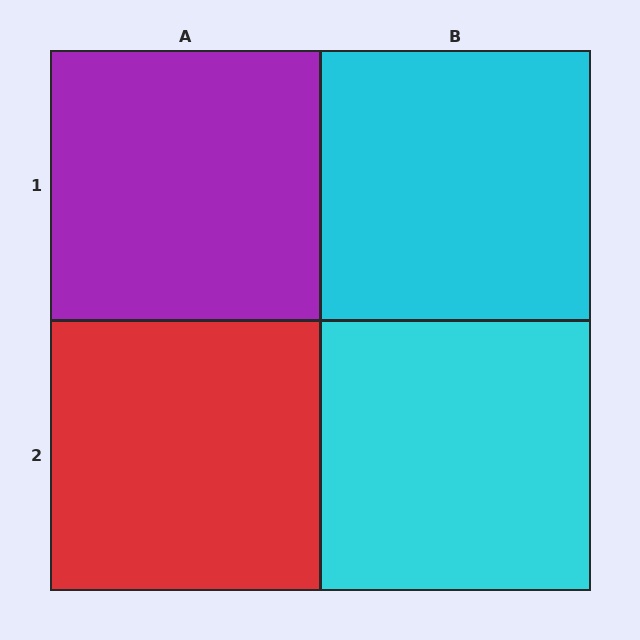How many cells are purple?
1 cell is purple.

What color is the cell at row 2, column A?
Red.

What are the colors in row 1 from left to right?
Purple, cyan.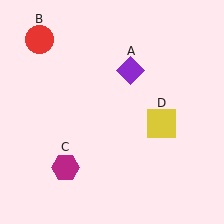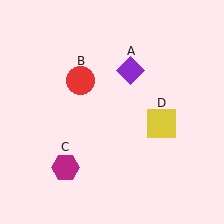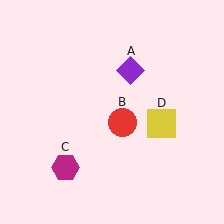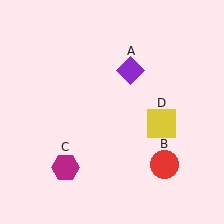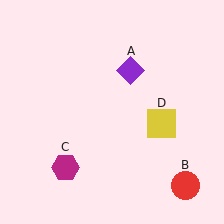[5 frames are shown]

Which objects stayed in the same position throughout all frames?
Purple diamond (object A) and magenta hexagon (object C) and yellow square (object D) remained stationary.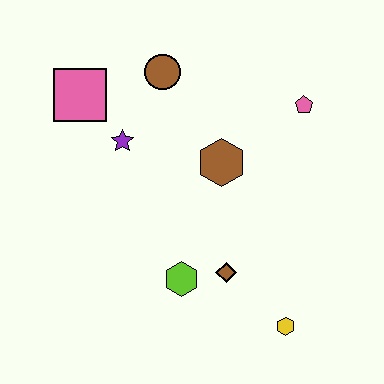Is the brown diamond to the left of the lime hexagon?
No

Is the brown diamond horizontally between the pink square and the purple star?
No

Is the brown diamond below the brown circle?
Yes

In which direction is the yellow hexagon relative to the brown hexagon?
The yellow hexagon is below the brown hexagon.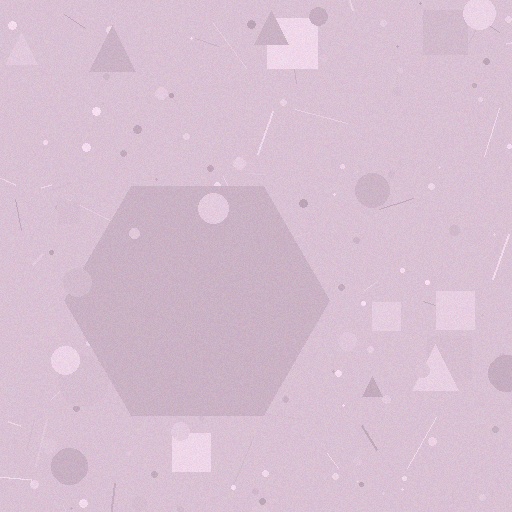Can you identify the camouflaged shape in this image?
The camouflaged shape is a hexagon.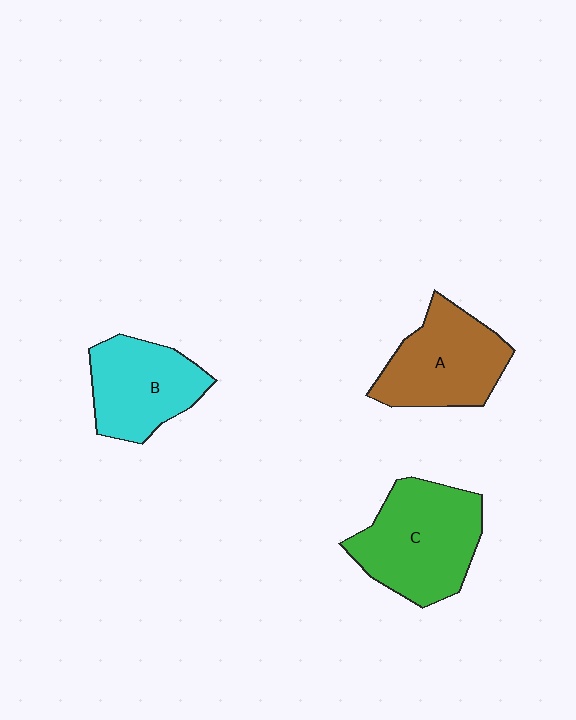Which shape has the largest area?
Shape C (green).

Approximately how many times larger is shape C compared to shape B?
Approximately 1.3 times.